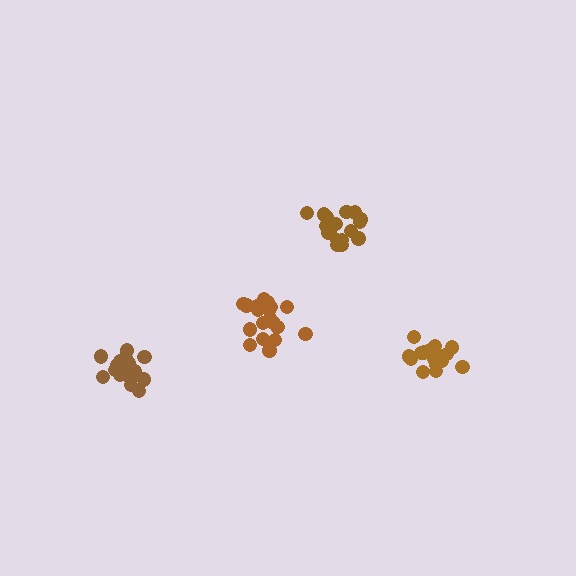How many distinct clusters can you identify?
There are 4 distinct clusters.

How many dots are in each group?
Group 1: 18 dots, Group 2: 17 dots, Group 3: 18 dots, Group 4: 20 dots (73 total).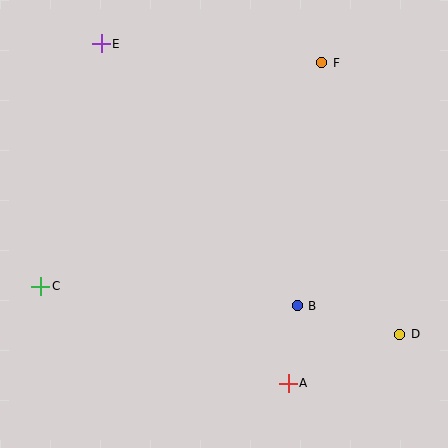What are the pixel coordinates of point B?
Point B is at (297, 306).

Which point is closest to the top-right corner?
Point F is closest to the top-right corner.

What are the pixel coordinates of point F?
Point F is at (322, 63).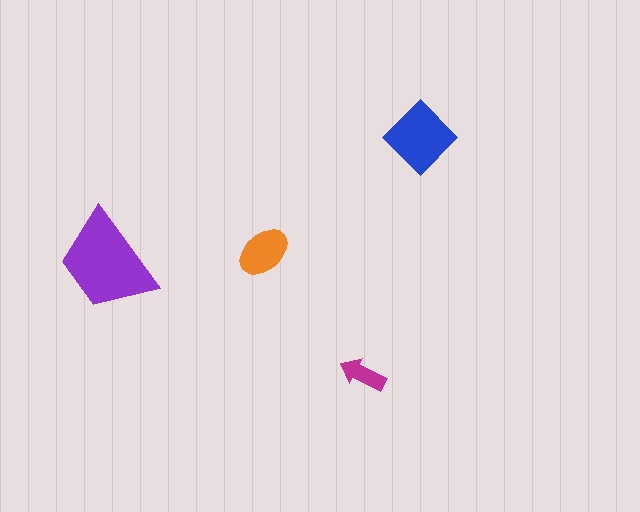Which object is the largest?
The purple trapezoid.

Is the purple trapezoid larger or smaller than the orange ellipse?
Larger.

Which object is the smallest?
The magenta arrow.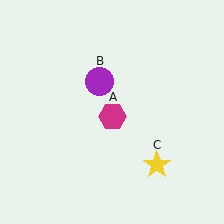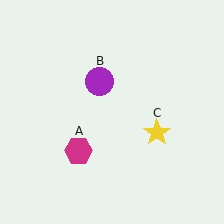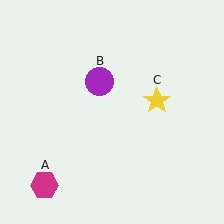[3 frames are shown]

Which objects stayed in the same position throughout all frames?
Purple circle (object B) remained stationary.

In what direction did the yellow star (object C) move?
The yellow star (object C) moved up.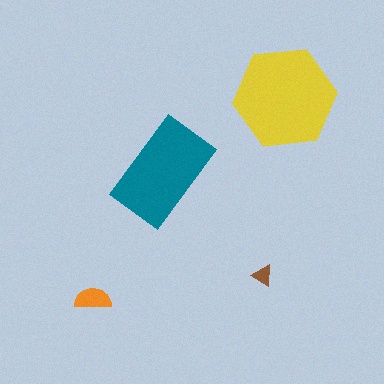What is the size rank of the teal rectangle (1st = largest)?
2nd.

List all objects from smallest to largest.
The brown triangle, the orange semicircle, the teal rectangle, the yellow hexagon.